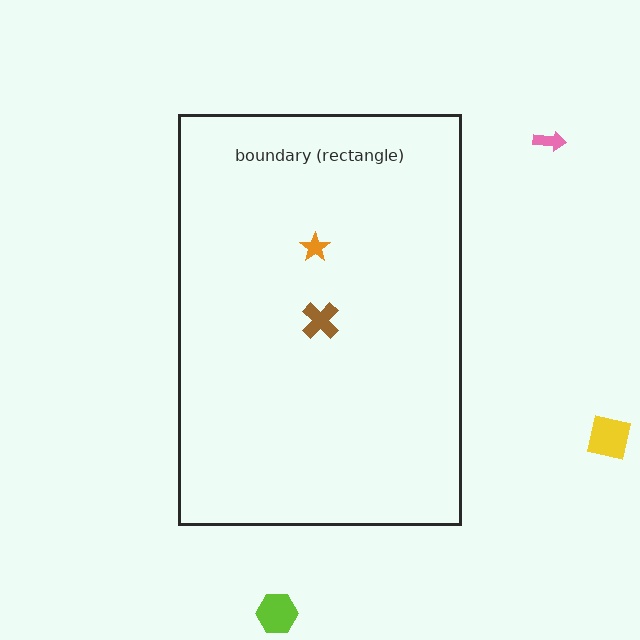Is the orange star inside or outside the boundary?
Inside.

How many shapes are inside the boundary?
2 inside, 3 outside.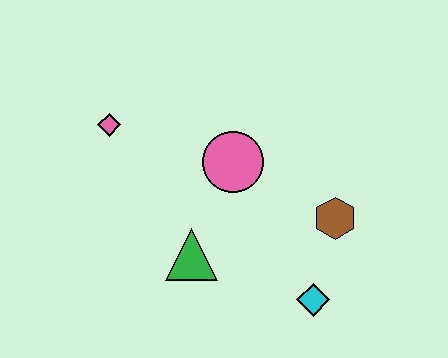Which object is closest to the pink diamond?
The pink circle is closest to the pink diamond.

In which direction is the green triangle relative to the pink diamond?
The green triangle is below the pink diamond.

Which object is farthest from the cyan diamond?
The pink diamond is farthest from the cyan diamond.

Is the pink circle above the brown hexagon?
Yes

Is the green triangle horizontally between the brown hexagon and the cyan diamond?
No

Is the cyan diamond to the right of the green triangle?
Yes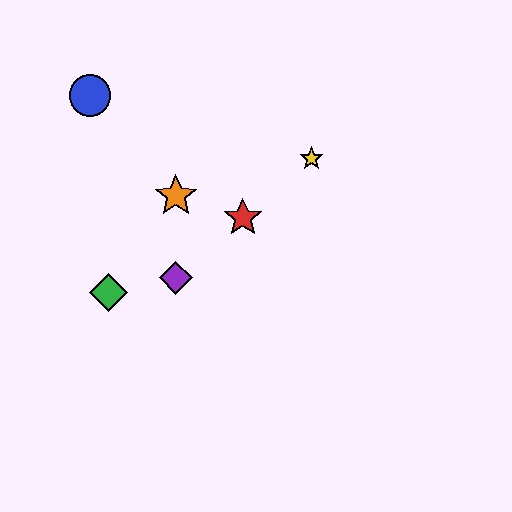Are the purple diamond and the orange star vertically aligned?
Yes, both are at x≈176.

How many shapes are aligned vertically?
2 shapes (the purple diamond, the orange star) are aligned vertically.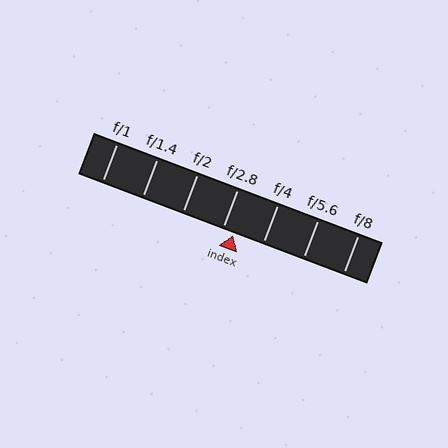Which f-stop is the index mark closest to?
The index mark is closest to f/2.8.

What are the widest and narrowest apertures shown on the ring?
The widest aperture shown is f/1 and the narrowest is f/8.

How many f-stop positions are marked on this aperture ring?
There are 7 f-stop positions marked.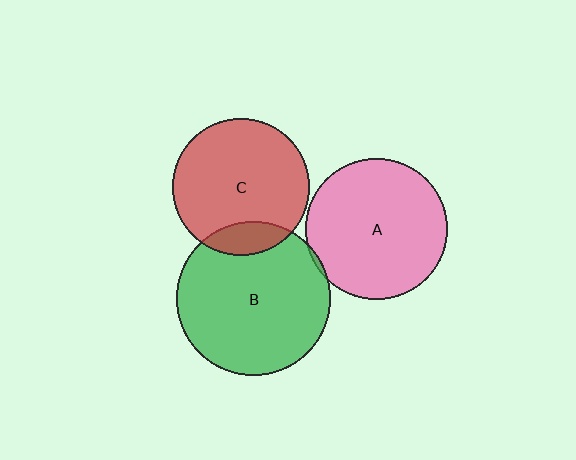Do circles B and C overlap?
Yes.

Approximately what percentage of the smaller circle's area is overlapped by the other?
Approximately 15%.